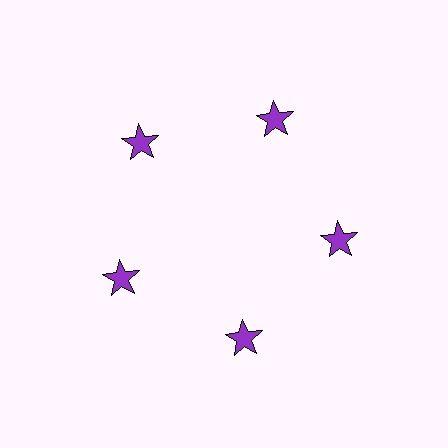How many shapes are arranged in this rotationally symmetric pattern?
There are 5 shapes, arranged in 5 groups of 1.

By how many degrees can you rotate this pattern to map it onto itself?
The pattern maps onto itself every 72 degrees of rotation.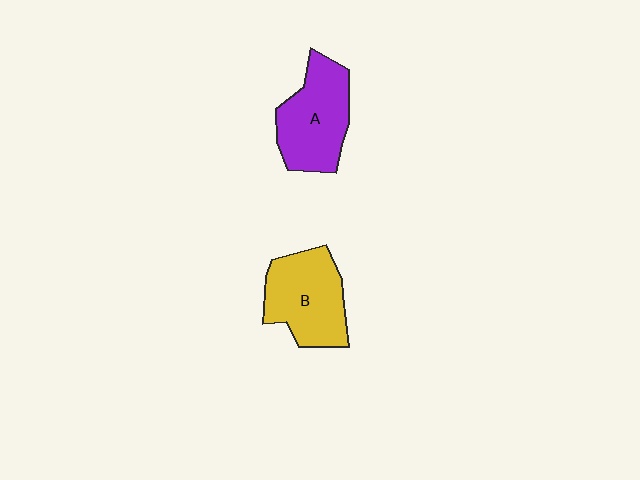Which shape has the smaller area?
Shape B (yellow).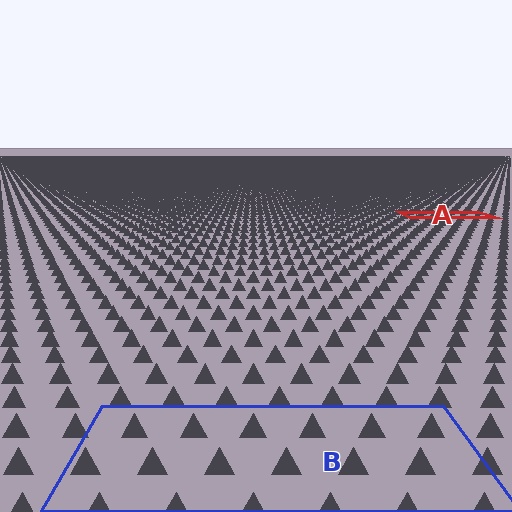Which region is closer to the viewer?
Region B is closer. The texture elements there are larger and more spread out.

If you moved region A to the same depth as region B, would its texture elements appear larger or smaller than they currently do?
They would appear larger. At a closer depth, the same texture elements are projected at a bigger on-screen size.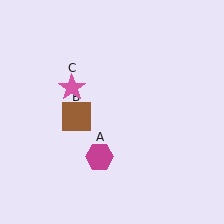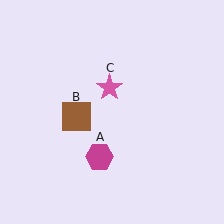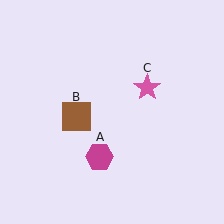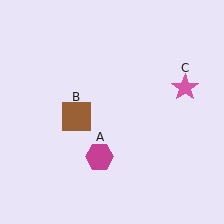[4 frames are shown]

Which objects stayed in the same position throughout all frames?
Magenta hexagon (object A) and brown square (object B) remained stationary.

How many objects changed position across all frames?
1 object changed position: pink star (object C).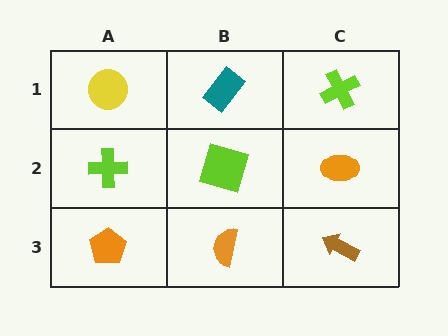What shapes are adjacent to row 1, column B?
A lime square (row 2, column B), a yellow circle (row 1, column A), a lime cross (row 1, column C).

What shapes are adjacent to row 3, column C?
An orange ellipse (row 2, column C), an orange semicircle (row 3, column B).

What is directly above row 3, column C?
An orange ellipse.